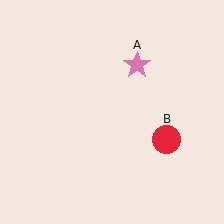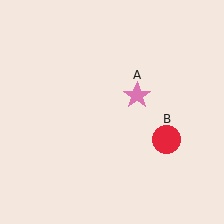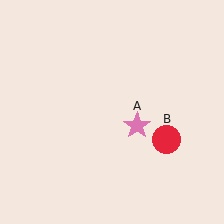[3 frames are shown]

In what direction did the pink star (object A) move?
The pink star (object A) moved down.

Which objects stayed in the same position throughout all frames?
Red circle (object B) remained stationary.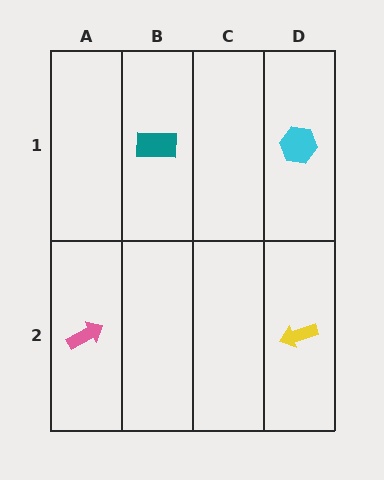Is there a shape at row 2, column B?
No, that cell is empty.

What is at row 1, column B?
A teal rectangle.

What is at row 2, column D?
A yellow arrow.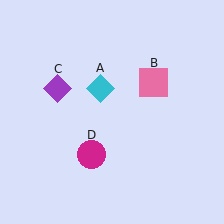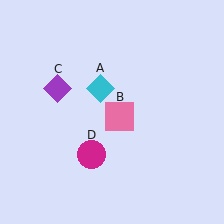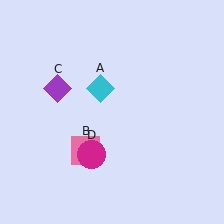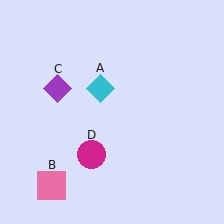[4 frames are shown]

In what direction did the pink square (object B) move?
The pink square (object B) moved down and to the left.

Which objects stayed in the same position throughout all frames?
Cyan diamond (object A) and purple diamond (object C) and magenta circle (object D) remained stationary.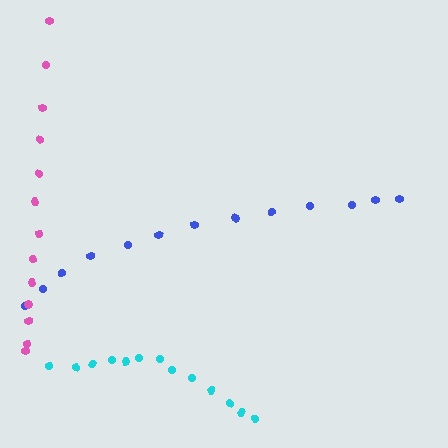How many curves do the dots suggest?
There are 3 distinct paths.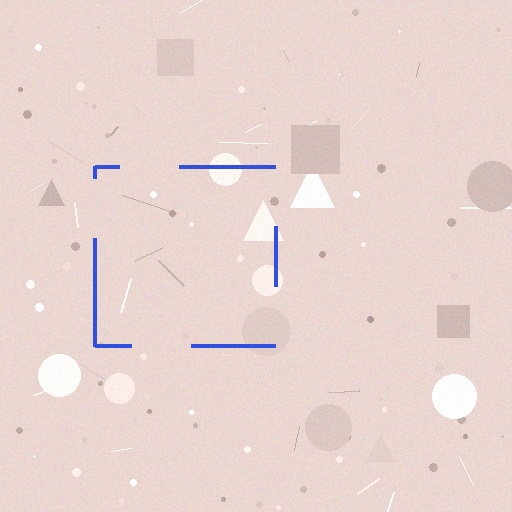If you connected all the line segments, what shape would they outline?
They would outline a square.